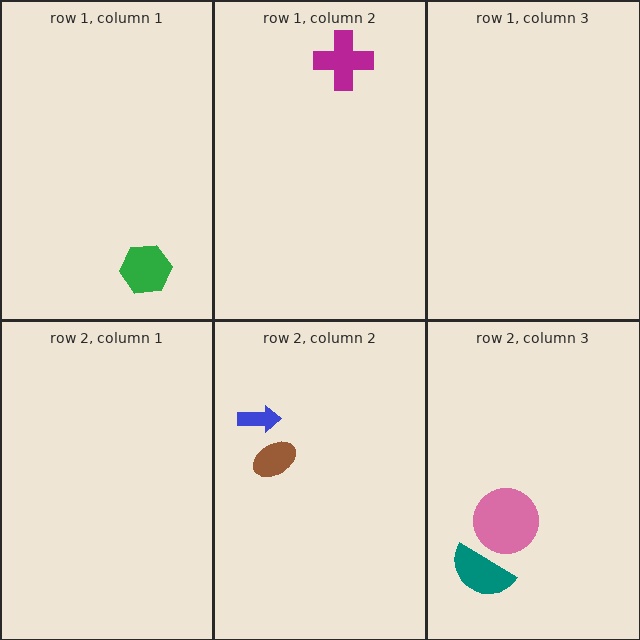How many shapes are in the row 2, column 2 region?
2.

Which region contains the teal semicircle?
The row 2, column 3 region.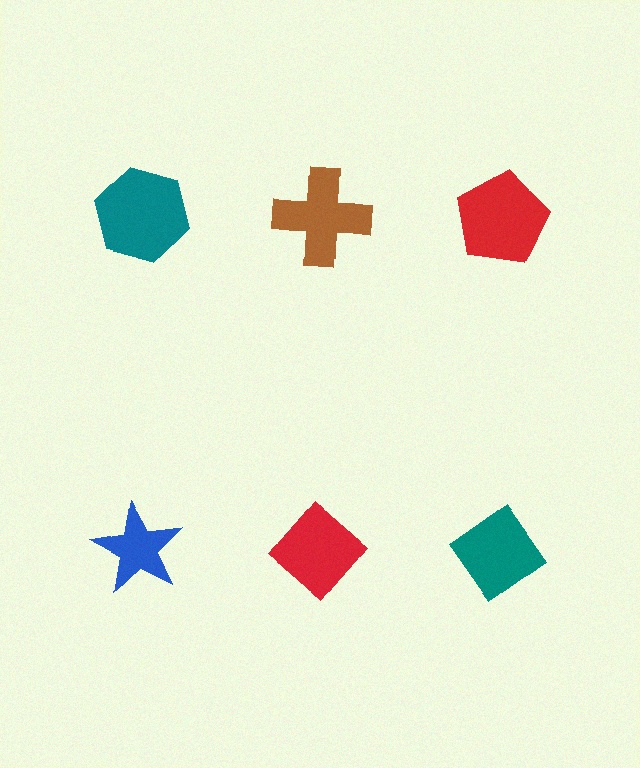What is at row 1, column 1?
A teal hexagon.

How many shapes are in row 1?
3 shapes.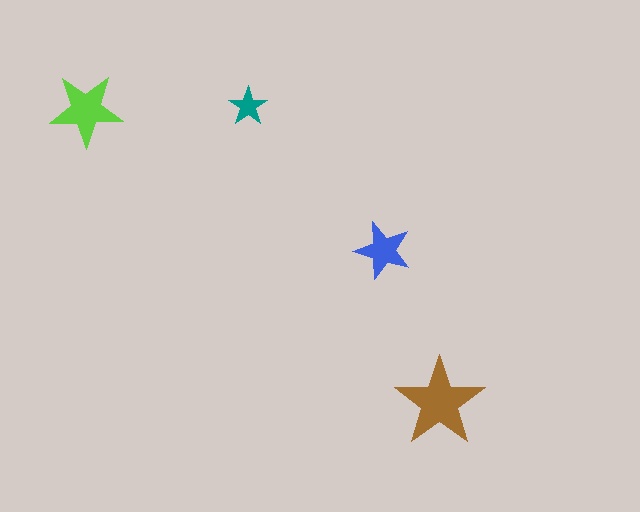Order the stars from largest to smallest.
the brown one, the lime one, the blue one, the teal one.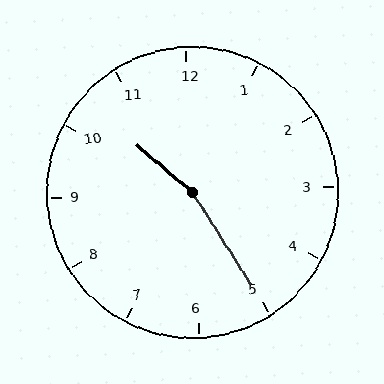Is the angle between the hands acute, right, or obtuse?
It is obtuse.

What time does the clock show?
10:25.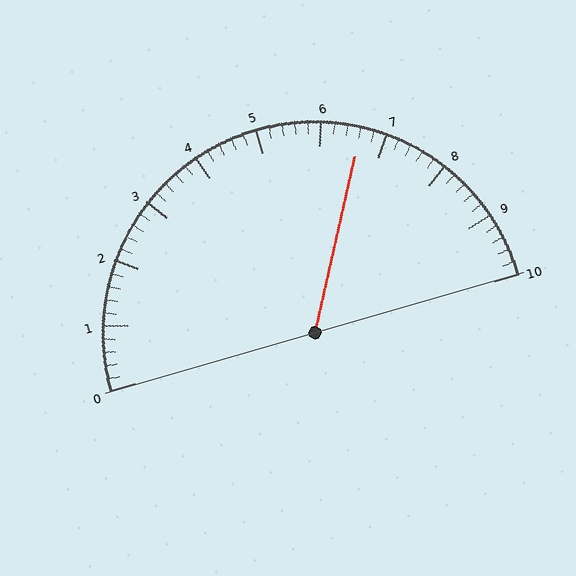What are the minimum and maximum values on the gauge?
The gauge ranges from 0 to 10.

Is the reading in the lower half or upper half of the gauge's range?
The reading is in the upper half of the range (0 to 10).